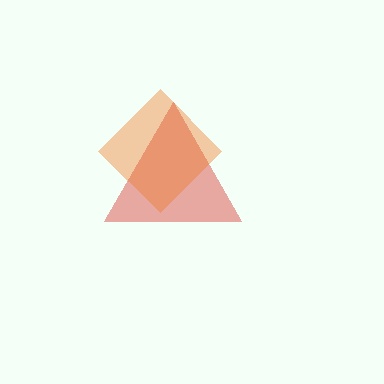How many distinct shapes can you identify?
There are 2 distinct shapes: a red triangle, an orange diamond.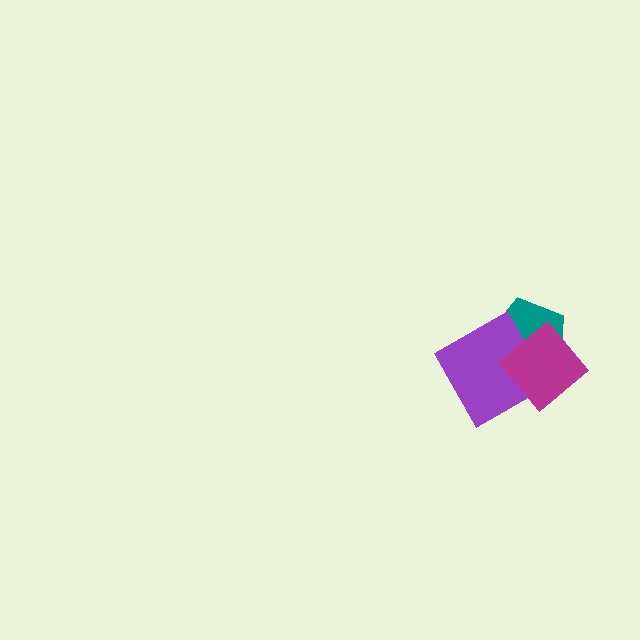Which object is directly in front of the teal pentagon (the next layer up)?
The purple square is directly in front of the teal pentagon.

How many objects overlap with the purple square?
2 objects overlap with the purple square.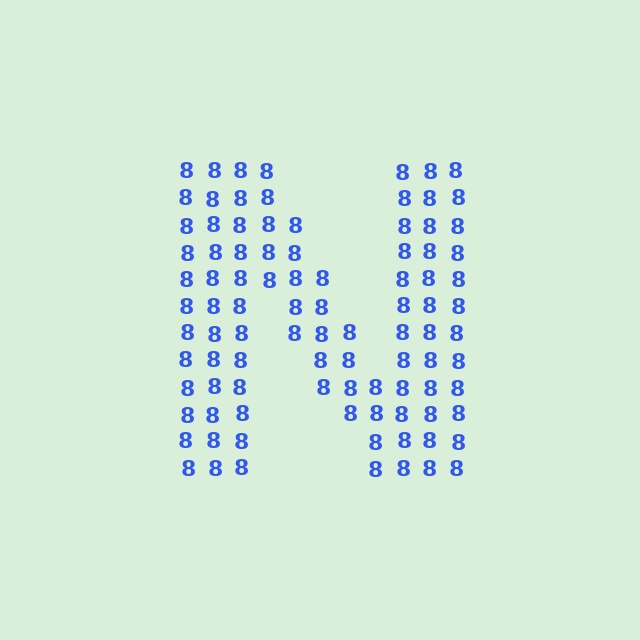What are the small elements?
The small elements are digit 8's.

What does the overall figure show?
The overall figure shows the letter N.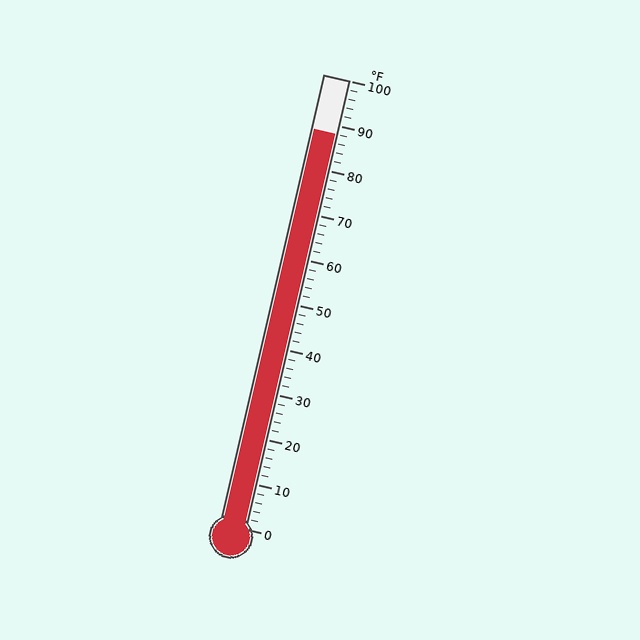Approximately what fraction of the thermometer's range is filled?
The thermometer is filled to approximately 90% of its range.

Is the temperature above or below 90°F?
The temperature is below 90°F.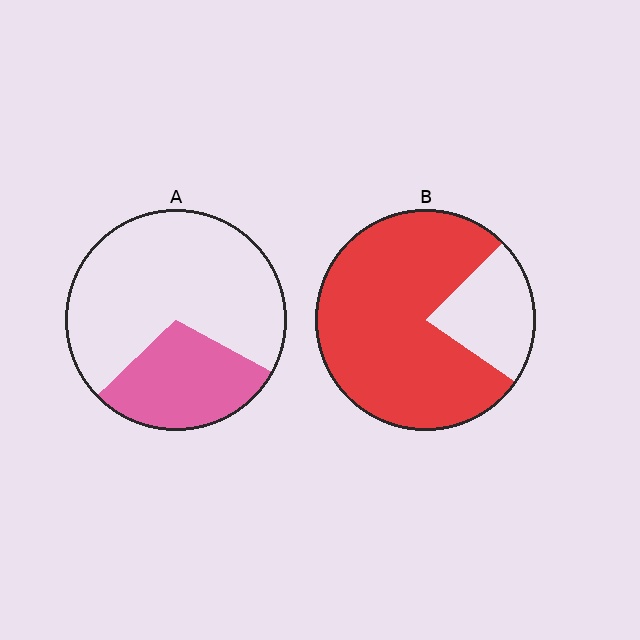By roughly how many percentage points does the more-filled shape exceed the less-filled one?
By roughly 50 percentage points (B over A).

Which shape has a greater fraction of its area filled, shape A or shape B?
Shape B.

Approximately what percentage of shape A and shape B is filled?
A is approximately 30% and B is approximately 80%.